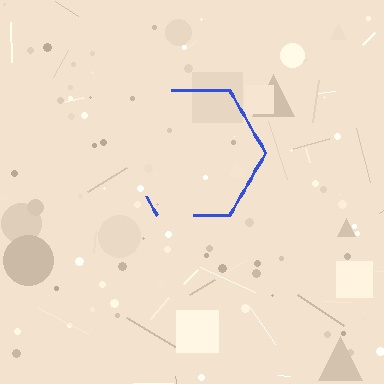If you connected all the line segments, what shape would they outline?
They would outline a hexagon.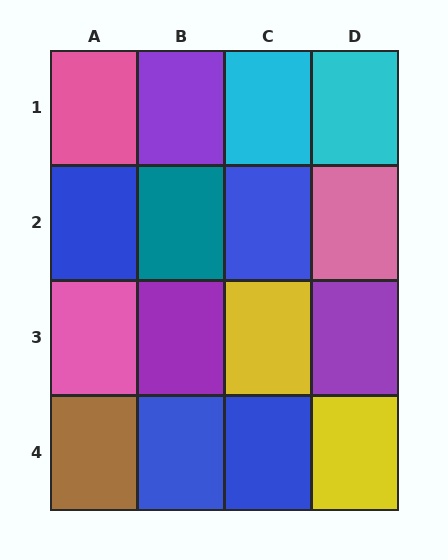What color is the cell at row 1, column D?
Cyan.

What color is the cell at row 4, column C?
Blue.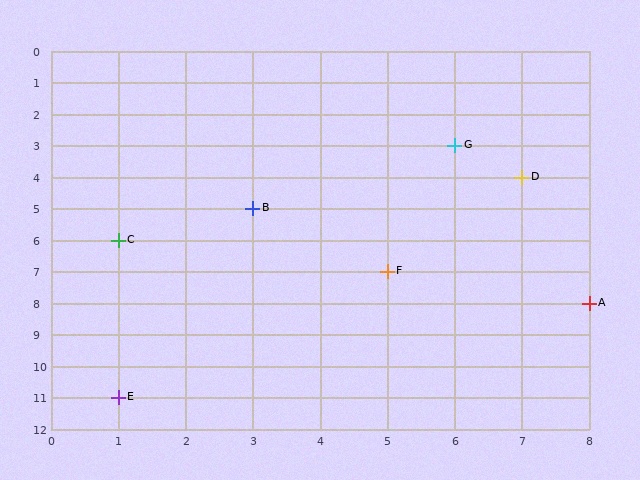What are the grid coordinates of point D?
Point D is at grid coordinates (7, 4).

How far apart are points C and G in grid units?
Points C and G are 5 columns and 3 rows apart (about 5.8 grid units diagonally).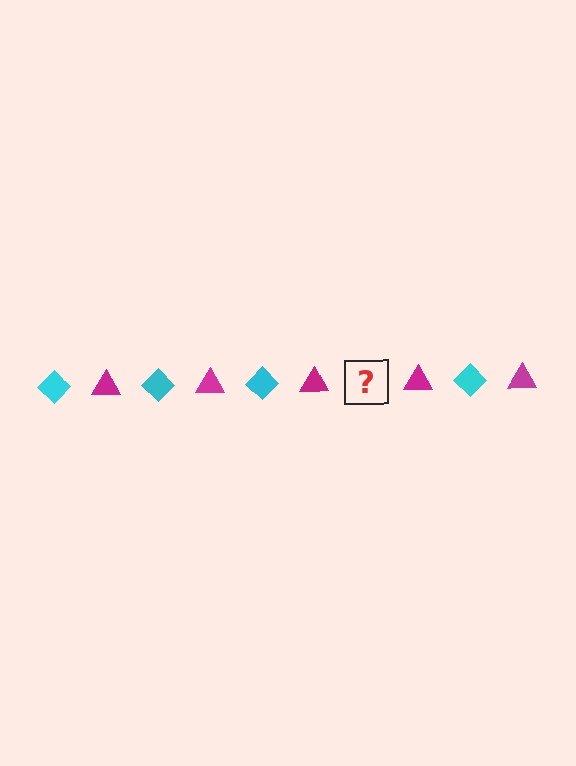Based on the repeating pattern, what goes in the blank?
The blank should be a cyan diamond.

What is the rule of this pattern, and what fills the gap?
The rule is that the pattern alternates between cyan diamond and magenta triangle. The gap should be filled with a cyan diamond.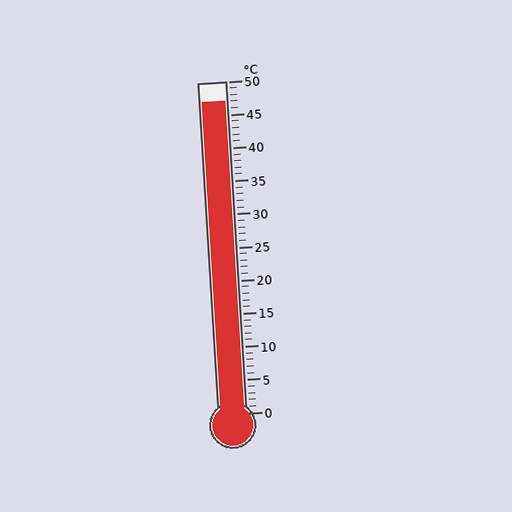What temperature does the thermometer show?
The thermometer shows approximately 47°C.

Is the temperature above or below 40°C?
The temperature is above 40°C.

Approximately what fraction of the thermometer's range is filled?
The thermometer is filled to approximately 95% of its range.